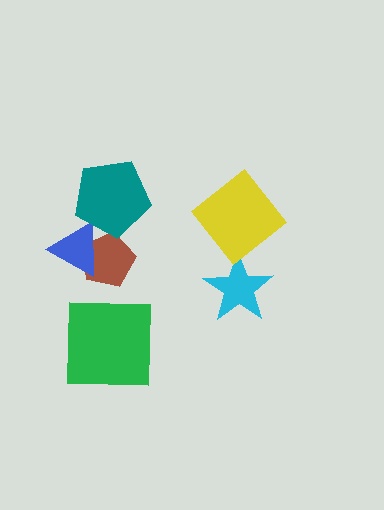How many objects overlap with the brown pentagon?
2 objects overlap with the brown pentagon.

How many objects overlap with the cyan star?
0 objects overlap with the cyan star.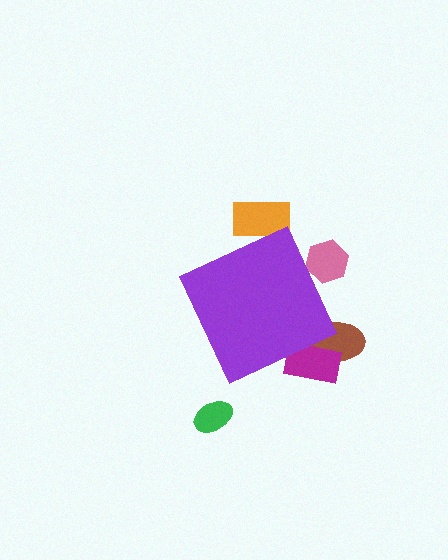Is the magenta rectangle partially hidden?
Yes, the magenta rectangle is partially hidden behind the purple diamond.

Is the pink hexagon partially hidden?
Yes, the pink hexagon is partially hidden behind the purple diamond.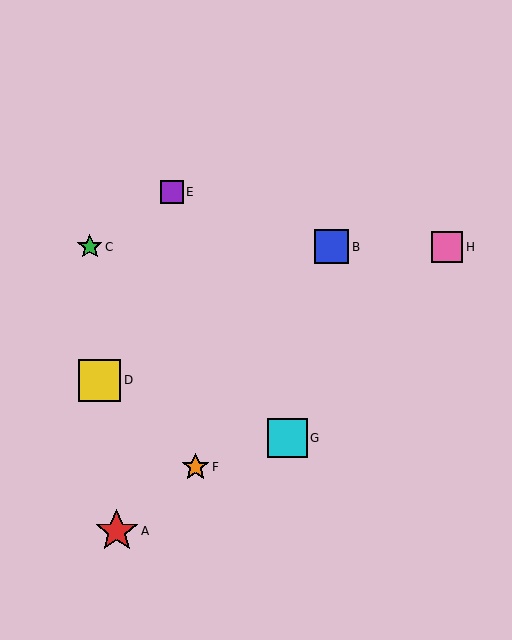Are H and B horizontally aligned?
Yes, both are at y≈247.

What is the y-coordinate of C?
Object C is at y≈247.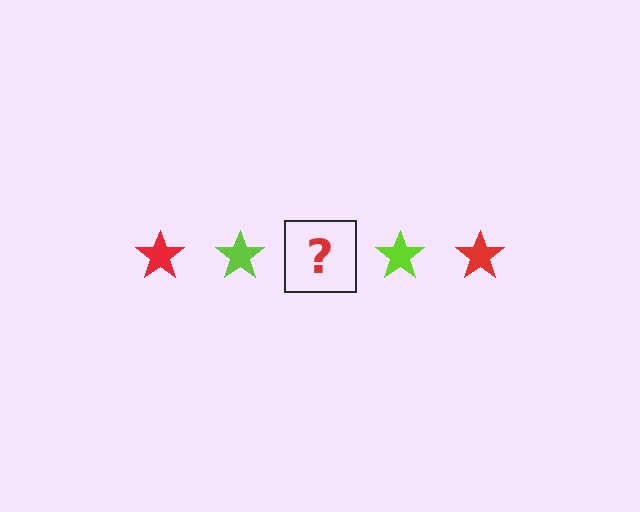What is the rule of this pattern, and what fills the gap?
The rule is that the pattern cycles through red, lime stars. The gap should be filled with a red star.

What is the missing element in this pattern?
The missing element is a red star.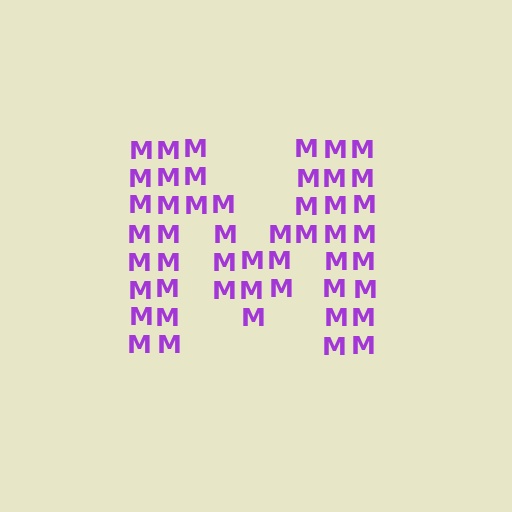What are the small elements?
The small elements are letter M's.